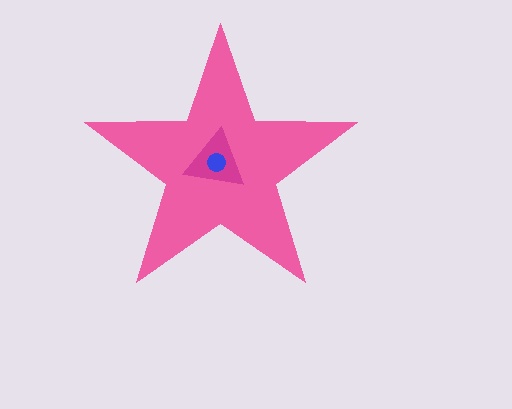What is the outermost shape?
The pink star.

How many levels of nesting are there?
3.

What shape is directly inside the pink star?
The magenta triangle.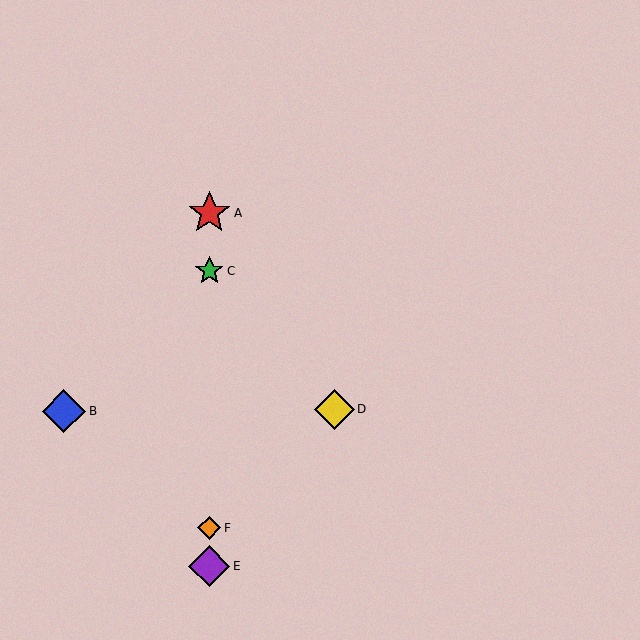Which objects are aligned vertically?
Objects A, C, E, F are aligned vertically.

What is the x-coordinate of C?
Object C is at x≈209.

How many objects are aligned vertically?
4 objects (A, C, E, F) are aligned vertically.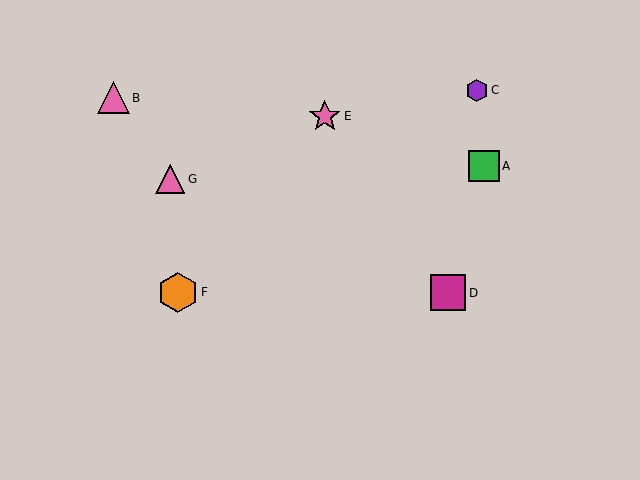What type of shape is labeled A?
Shape A is a green square.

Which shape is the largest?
The orange hexagon (labeled F) is the largest.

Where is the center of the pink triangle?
The center of the pink triangle is at (170, 179).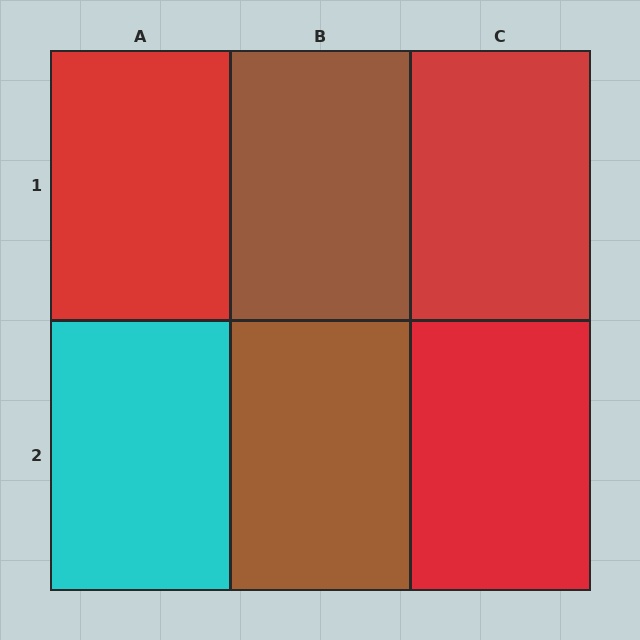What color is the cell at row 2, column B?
Brown.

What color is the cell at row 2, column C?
Red.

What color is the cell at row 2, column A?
Cyan.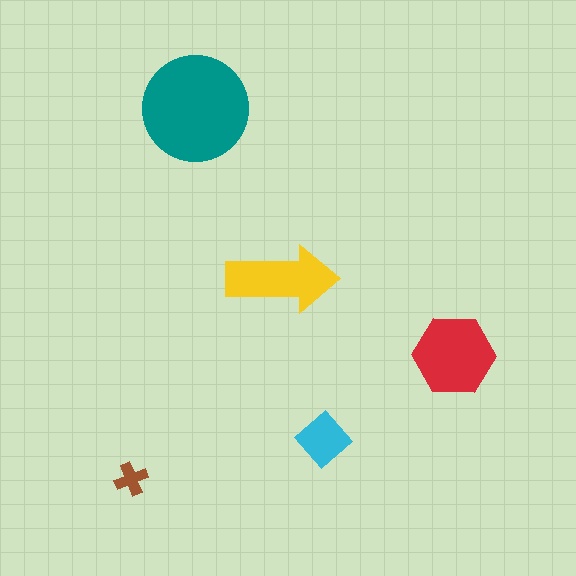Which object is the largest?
The teal circle.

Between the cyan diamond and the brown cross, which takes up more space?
The cyan diamond.